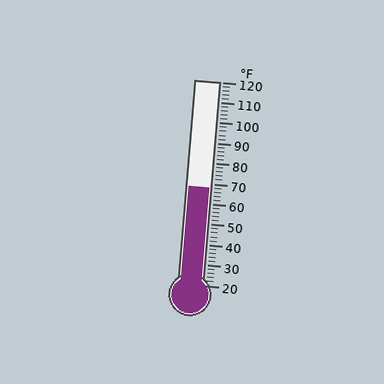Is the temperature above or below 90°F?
The temperature is below 90°F.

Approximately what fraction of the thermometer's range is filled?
The thermometer is filled to approximately 50% of its range.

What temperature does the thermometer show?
The thermometer shows approximately 68°F.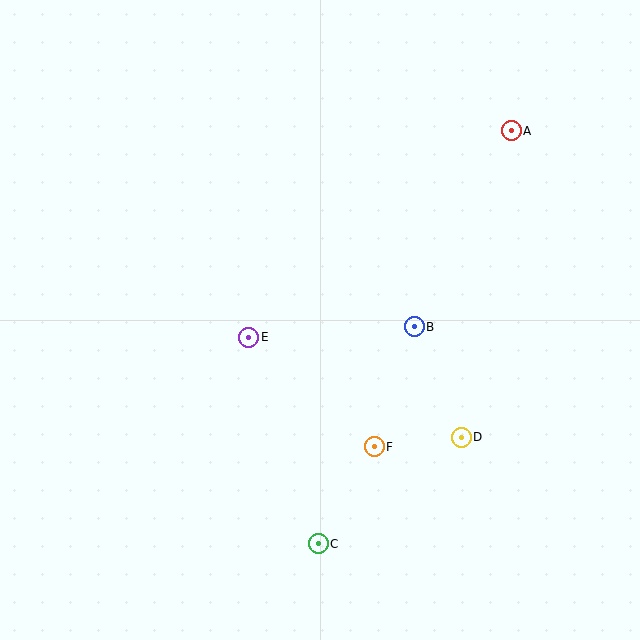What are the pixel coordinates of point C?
Point C is at (318, 544).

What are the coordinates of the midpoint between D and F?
The midpoint between D and F is at (418, 442).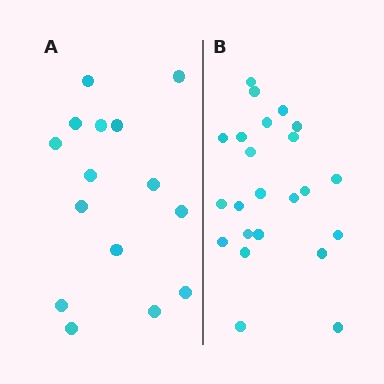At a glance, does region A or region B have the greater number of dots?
Region B (the right region) has more dots.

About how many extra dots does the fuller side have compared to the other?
Region B has roughly 8 or so more dots than region A.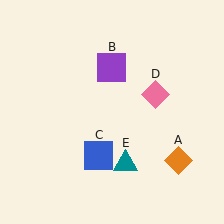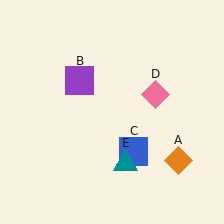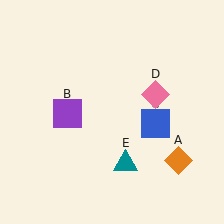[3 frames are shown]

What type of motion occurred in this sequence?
The purple square (object B), blue square (object C) rotated counterclockwise around the center of the scene.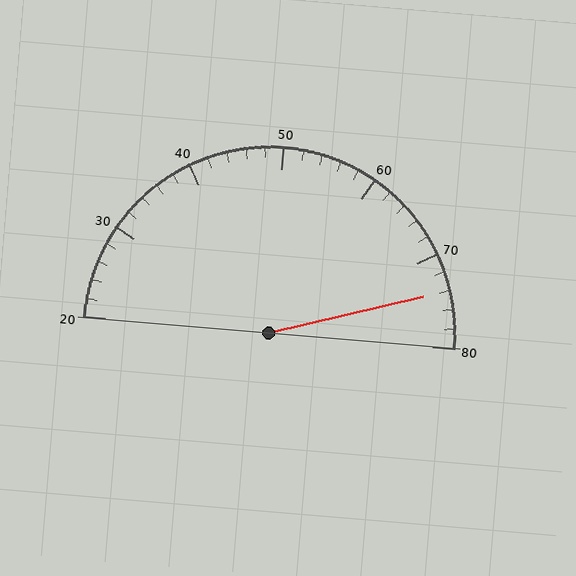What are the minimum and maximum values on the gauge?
The gauge ranges from 20 to 80.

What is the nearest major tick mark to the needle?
The nearest major tick mark is 70.